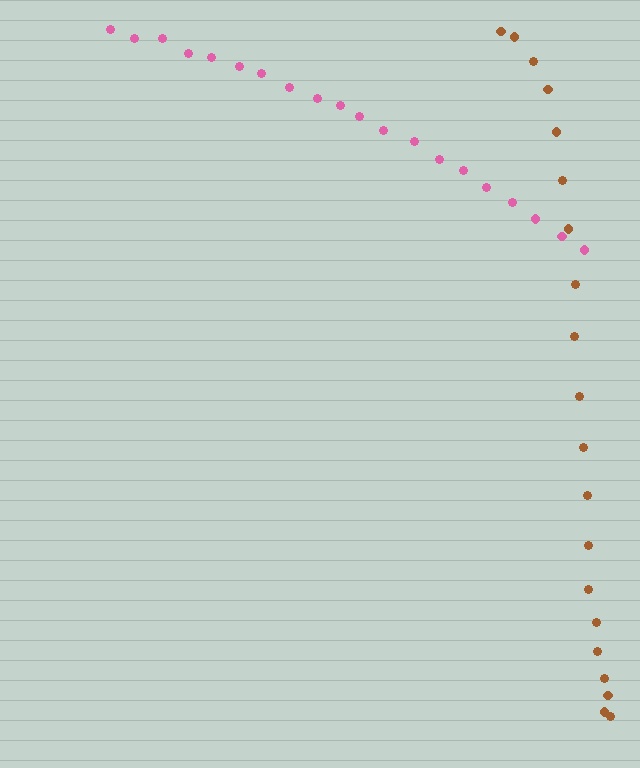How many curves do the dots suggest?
There are 2 distinct paths.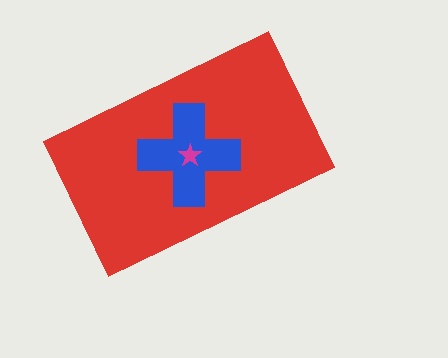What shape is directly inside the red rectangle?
The blue cross.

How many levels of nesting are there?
3.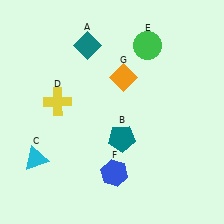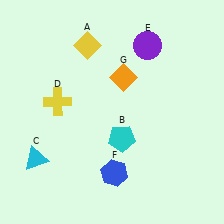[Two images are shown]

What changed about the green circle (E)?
In Image 1, E is green. In Image 2, it changed to purple.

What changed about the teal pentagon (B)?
In Image 1, B is teal. In Image 2, it changed to cyan.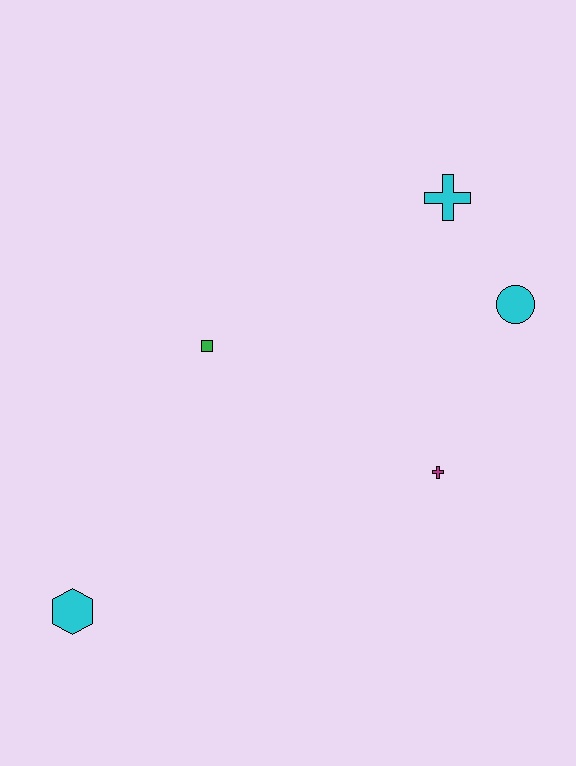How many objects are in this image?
There are 5 objects.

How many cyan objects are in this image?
There are 3 cyan objects.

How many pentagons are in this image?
There are no pentagons.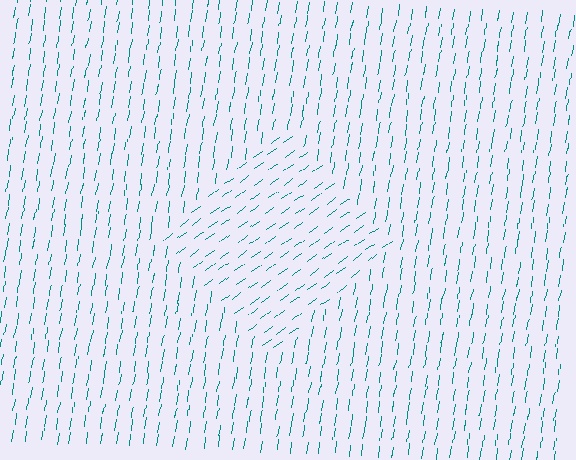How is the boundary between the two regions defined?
The boundary is defined purely by a change in line orientation (approximately 45 degrees difference). All lines are the same color and thickness.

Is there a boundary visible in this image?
Yes, there is a texture boundary formed by a change in line orientation.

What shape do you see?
I see a diamond.